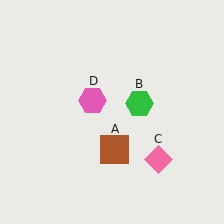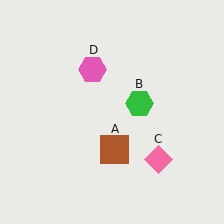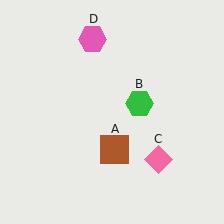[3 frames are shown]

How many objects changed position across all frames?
1 object changed position: pink hexagon (object D).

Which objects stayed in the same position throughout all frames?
Brown square (object A) and green hexagon (object B) and pink diamond (object C) remained stationary.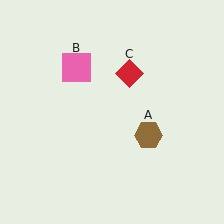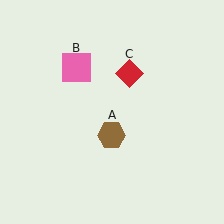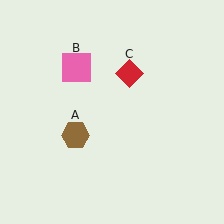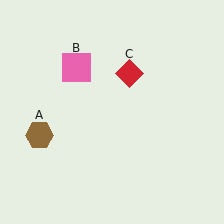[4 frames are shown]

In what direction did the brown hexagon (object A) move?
The brown hexagon (object A) moved left.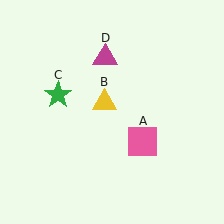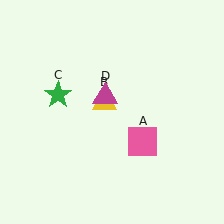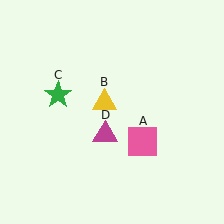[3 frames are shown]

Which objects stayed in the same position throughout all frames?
Pink square (object A) and yellow triangle (object B) and green star (object C) remained stationary.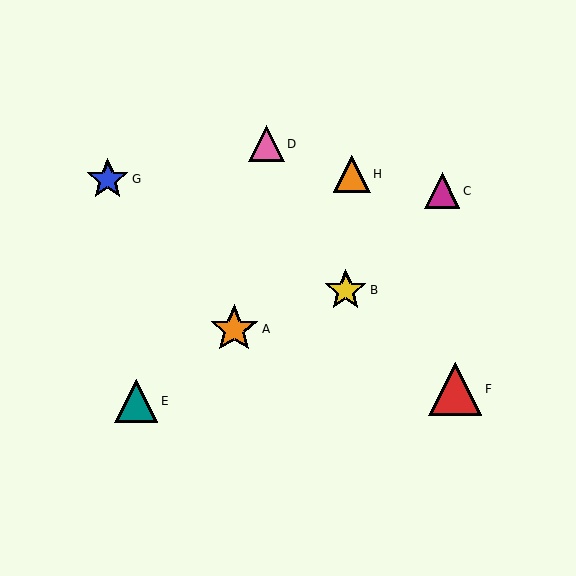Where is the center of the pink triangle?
The center of the pink triangle is at (266, 144).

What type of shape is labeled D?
Shape D is a pink triangle.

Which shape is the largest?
The red triangle (labeled F) is the largest.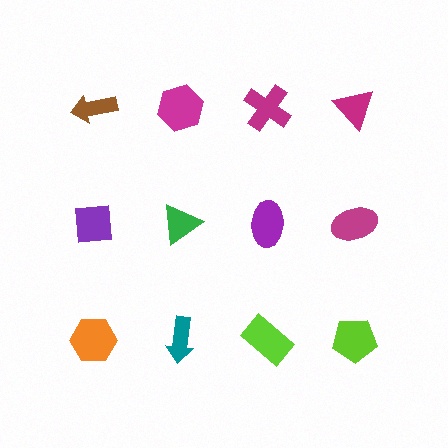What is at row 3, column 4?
A lime pentagon.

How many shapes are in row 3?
4 shapes.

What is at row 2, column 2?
A green triangle.